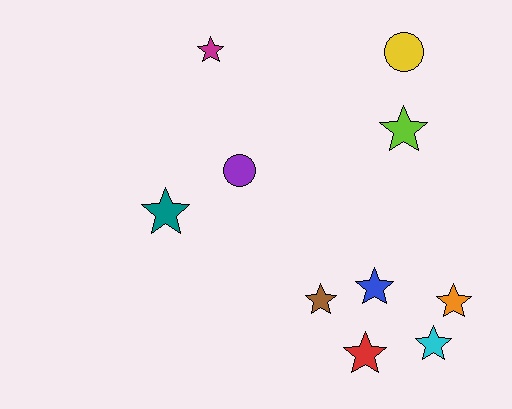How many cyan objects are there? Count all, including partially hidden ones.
There is 1 cyan object.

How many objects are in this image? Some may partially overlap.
There are 10 objects.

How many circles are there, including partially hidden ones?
There are 2 circles.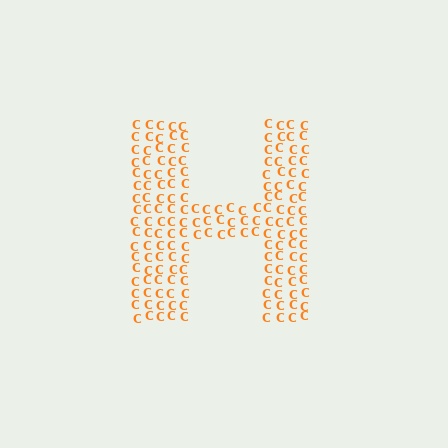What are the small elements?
The small elements are letter C's.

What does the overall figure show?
The overall figure shows the letter H.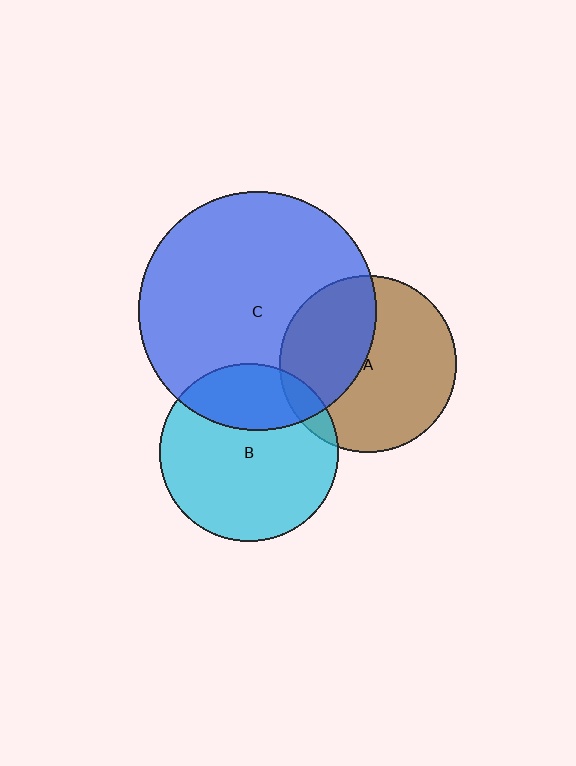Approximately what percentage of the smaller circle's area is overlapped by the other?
Approximately 10%.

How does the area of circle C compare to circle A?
Approximately 1.8 times.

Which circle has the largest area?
Circle C (blue).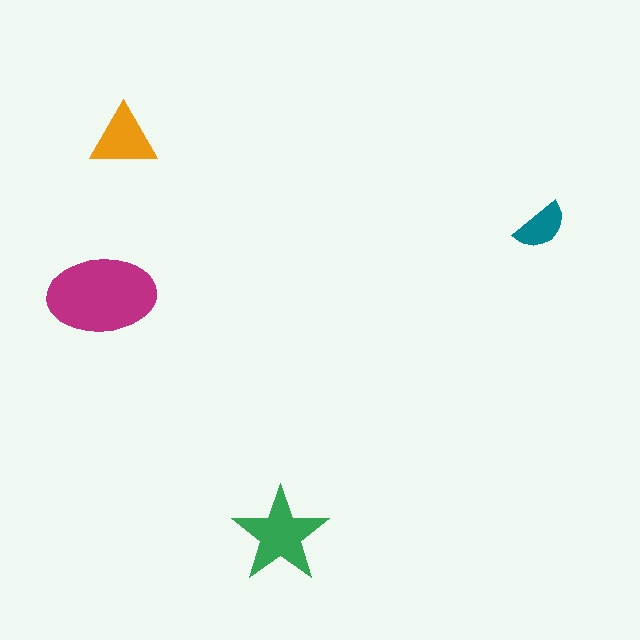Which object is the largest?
The magenta ellipse.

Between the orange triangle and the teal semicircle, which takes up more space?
The orange triangle.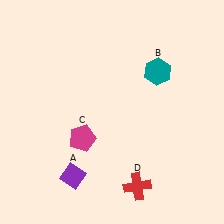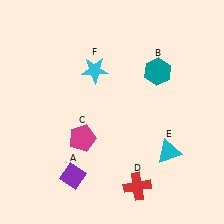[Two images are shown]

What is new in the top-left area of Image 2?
A cyan star (F) was added in the top-left area of Image 2.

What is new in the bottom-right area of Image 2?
A cyan triangle (E) was added in the bottom-right area of Image 2.